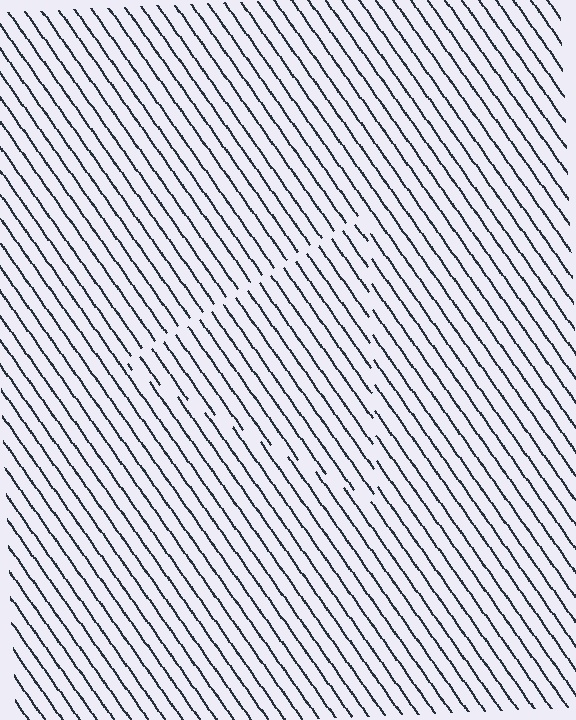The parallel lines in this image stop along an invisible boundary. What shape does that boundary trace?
An illusory triangle. The interior of the shape contains the same grating, shifted by half a period — the contour is defined by the phase discontinuity where line-ends from the inner and outer gratings abut.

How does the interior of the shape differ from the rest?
The interior of the shape contains the same grating, shifted by half a period — the contour is defined by the phase discontinuity where line-ends from the inner and outer gratings abut.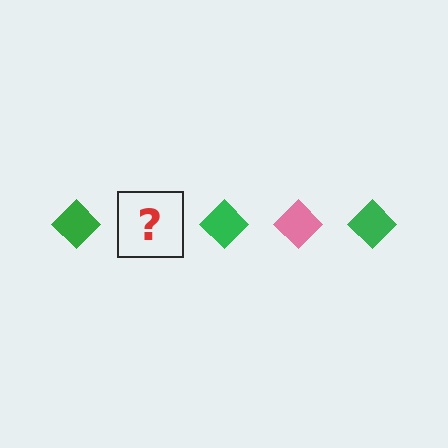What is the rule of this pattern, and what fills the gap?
The rule is that the pattern cycles through green, pink diamonds. The gap should be filled with a pink diamond.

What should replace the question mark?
The question mark should be replaced with a pink diamond.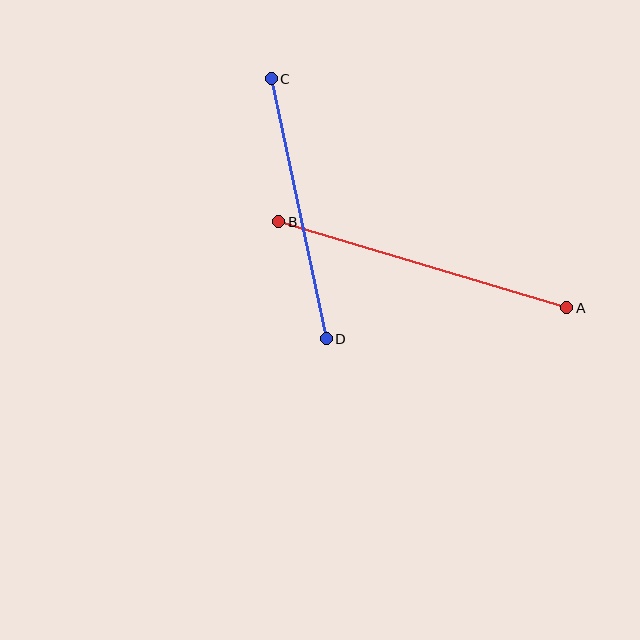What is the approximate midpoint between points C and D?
The midpoint is at approximately (299, 209) pixels.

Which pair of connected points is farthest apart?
Points A and B are farthest apart.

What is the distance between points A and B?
The distance is approximately 301 pixels.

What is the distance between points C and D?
The distance is approximately 266 pixels.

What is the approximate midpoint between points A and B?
The midpoint is at approximately (423, 265) pixels.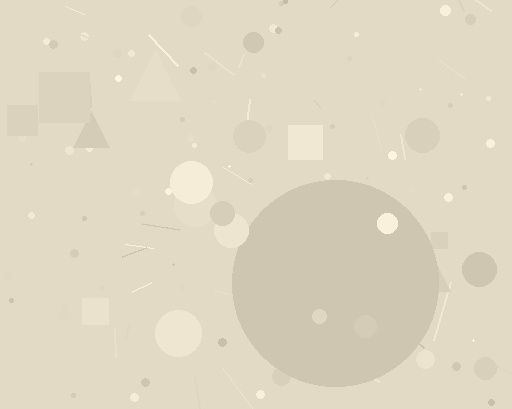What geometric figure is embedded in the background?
A circle is embedded in the background.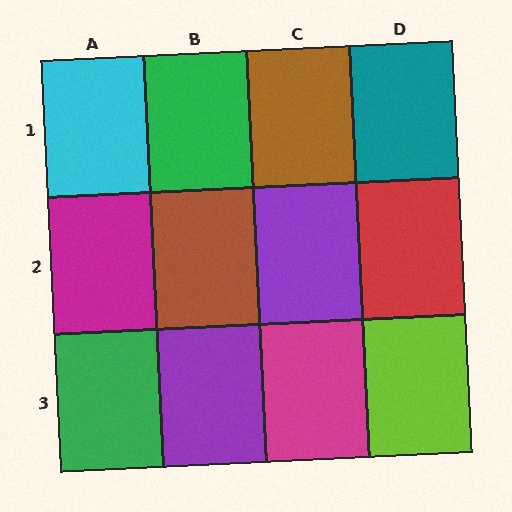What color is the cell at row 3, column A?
Green.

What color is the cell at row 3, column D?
Lime.